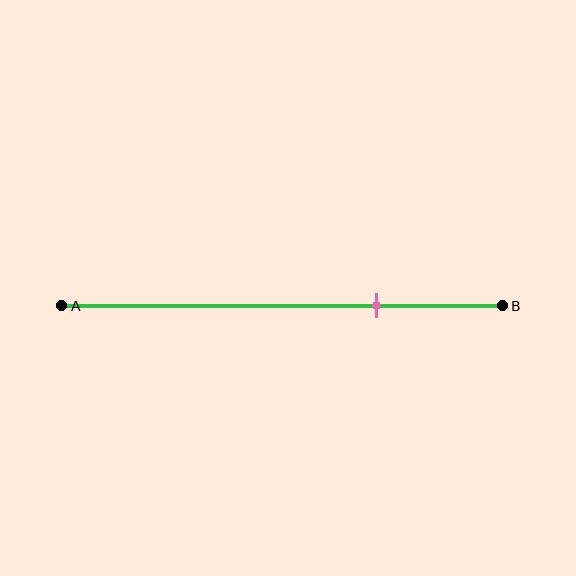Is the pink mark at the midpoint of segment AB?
No, the mark is at about 70% from A, not at the 50% midpoint.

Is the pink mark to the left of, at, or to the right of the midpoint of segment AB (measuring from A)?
The pink mark is to the right of the midpoint of segment AB.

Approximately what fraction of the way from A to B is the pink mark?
The pink mark is approximately 70% of the way from A to B.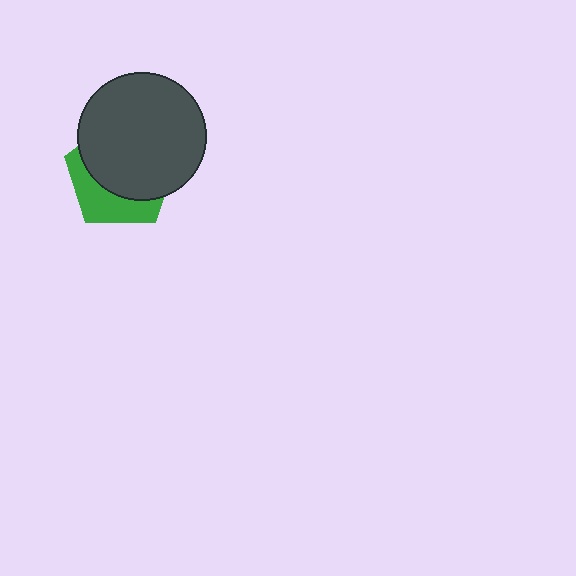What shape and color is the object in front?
The object in front is a dark gray circle.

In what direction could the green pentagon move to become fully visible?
The green pentagon could move toward the lower-left. That would shift it out from behind the dark gray circle entirely.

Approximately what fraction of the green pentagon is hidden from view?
Roughly 65% of the green pentagon is hidden behind the dark gray circle.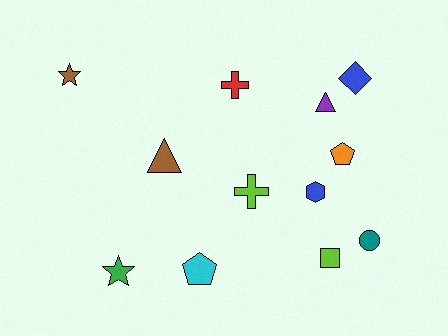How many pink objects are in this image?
There are no pink objects.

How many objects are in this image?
There are 12 objects.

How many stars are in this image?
There are 2 stars.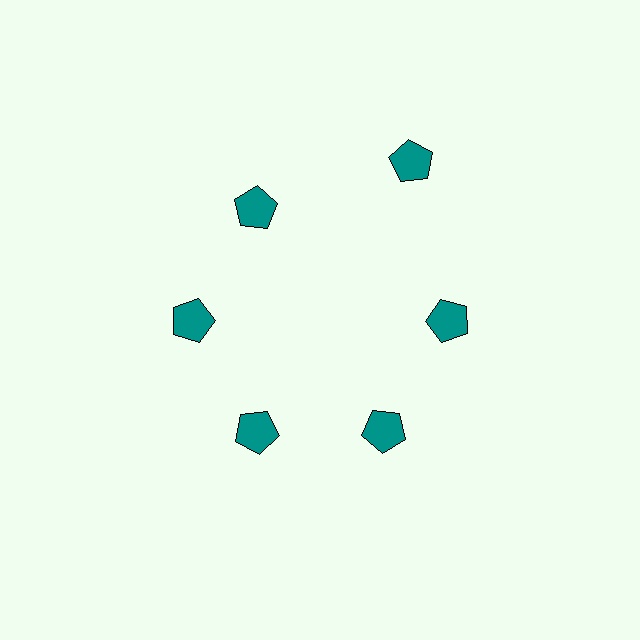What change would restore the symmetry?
The symmetry would be restored by moving it inward, back onto the ring so that all 6 pentagons sit at equal angles and equal distance from the center.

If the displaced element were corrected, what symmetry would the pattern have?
It would have 6-fold rotational symmetry — the pattern would map onto itself every 60 degrees.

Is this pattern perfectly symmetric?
No. The 6 teal pentagons are arranged in a ring, but one element near the 1 o'clock position is pushed outward from the center, breaking the 6-fold rotational symmetry.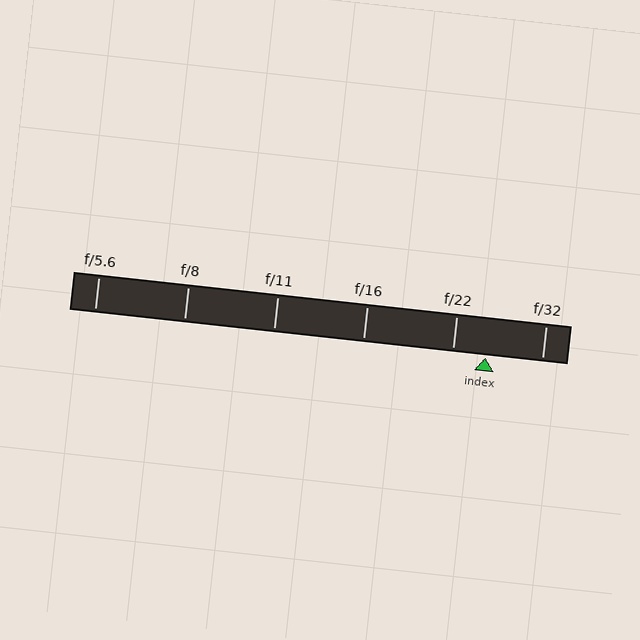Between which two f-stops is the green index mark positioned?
The index mark is between f/22 and f/32.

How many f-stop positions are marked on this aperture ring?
There are 6 f-stop positions marked.